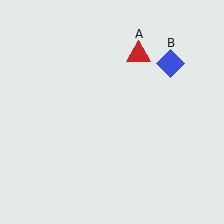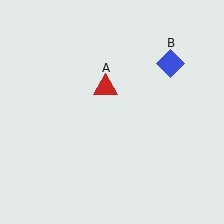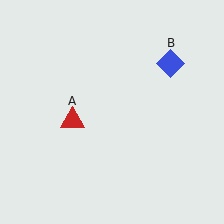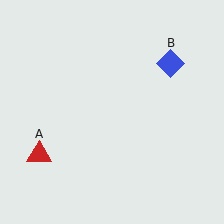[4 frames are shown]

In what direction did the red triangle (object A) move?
The red triangle (object A) moved down and to the left.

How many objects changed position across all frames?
1 object changed position: red triangle (object A).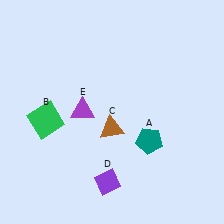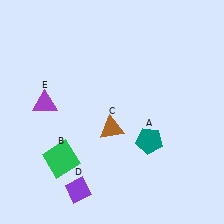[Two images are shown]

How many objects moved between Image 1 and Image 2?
3 objects moved between the two images.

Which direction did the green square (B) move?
The green square (B) moved down.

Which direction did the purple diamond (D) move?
The purple diamond (D) moved left.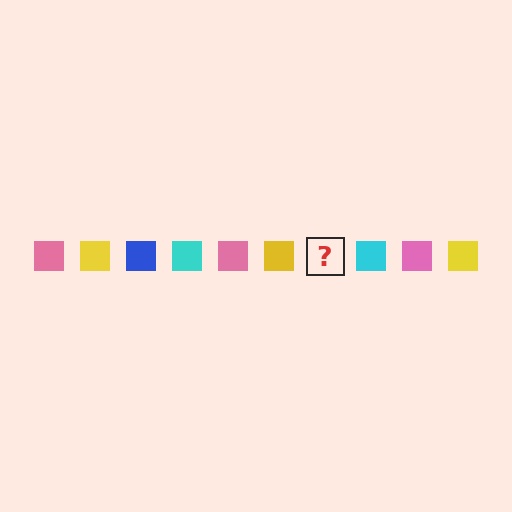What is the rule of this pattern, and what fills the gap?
The rule is that the pattern cycles through pink, yellow, blue, cyan squares. The gap should be filled with a blue square.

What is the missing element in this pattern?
The missing element is a blue square.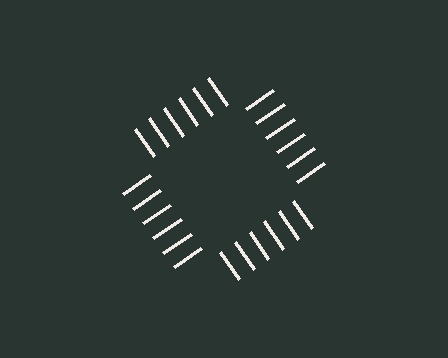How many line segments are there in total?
24 — 6 along each of the 4 edges.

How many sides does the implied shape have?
4 sides — the line-ends trace a square.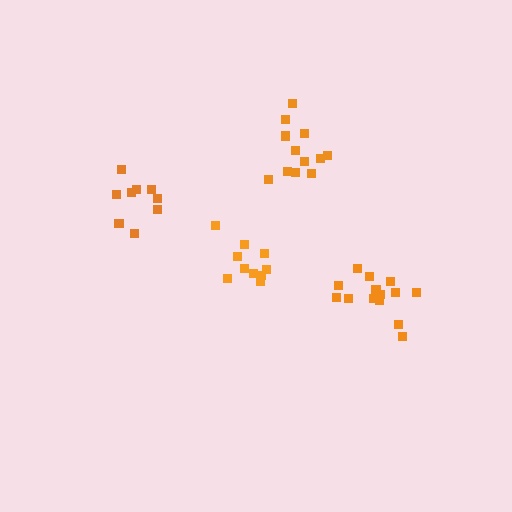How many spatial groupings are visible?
There are 4 spatial groupings.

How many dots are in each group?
Group 1: 9 dots, Group 2: 12 dots, Group 3: 10 dots, Group 4: 14 dots (45 total).